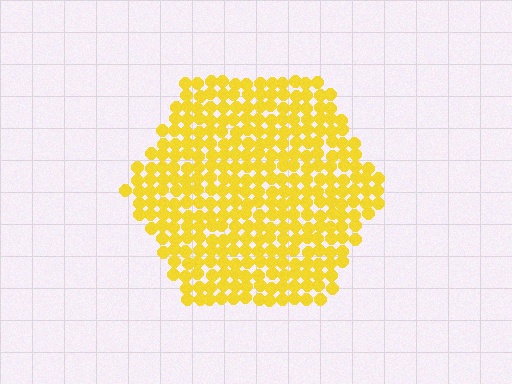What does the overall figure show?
The overall figure shows a hexagon.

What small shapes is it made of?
It is made of small circles.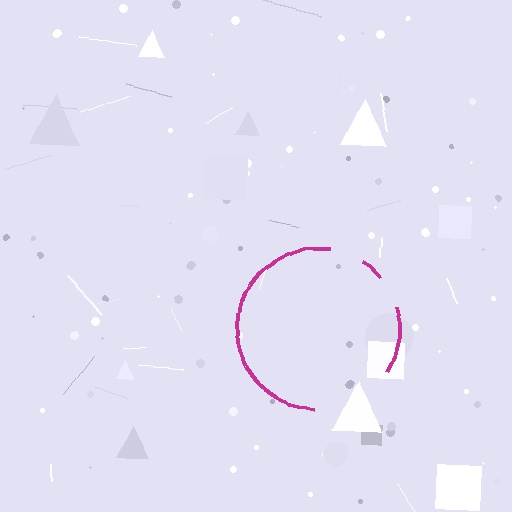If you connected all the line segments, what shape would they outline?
They would outline a circle.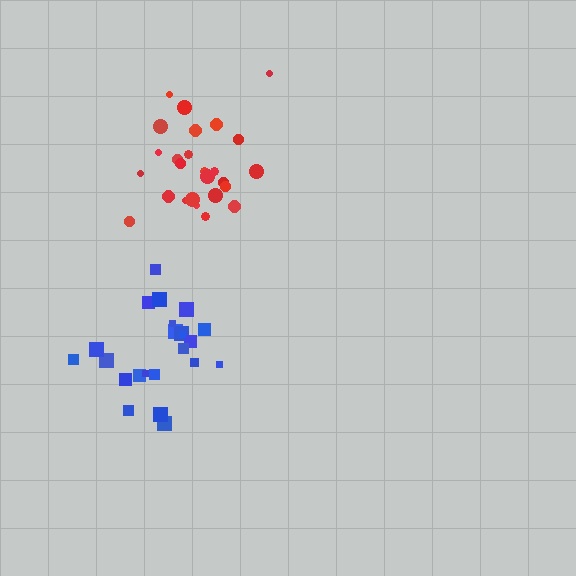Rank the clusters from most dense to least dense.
red, blue.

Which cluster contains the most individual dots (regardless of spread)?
Red (26).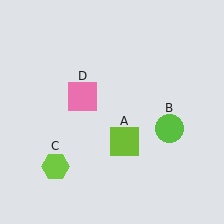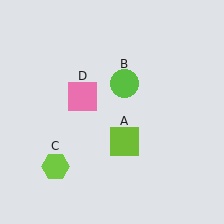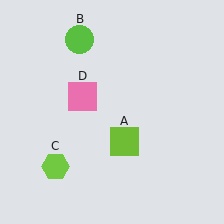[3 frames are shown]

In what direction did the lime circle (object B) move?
The lime circle (object B) moved up and to the left.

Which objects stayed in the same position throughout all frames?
Lime square (object A) and lime hexagon (object C) and pink square (object D) remained stationary.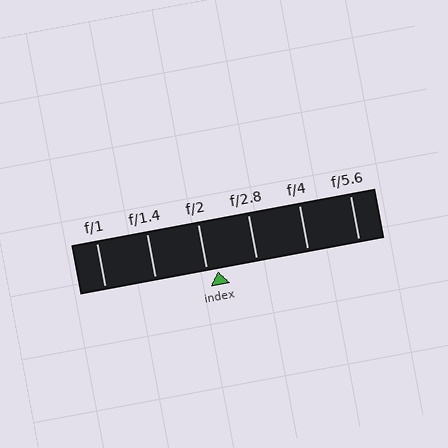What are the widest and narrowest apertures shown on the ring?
The widest aperture shown is f/1 and the narrowest is f/5.6.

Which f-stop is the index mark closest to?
The index mark is closest to f/2.